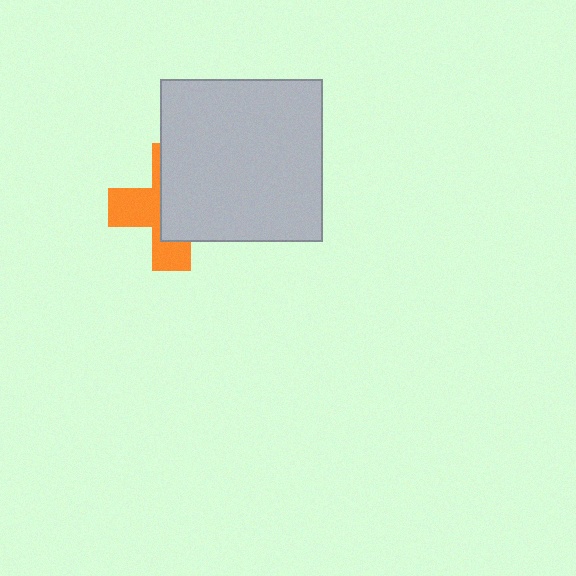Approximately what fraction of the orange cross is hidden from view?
Roughly 57% of the orange cross is hidden behind the light gray square.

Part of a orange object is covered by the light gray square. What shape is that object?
It is a cross.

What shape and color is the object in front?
The object in front is a light gray square.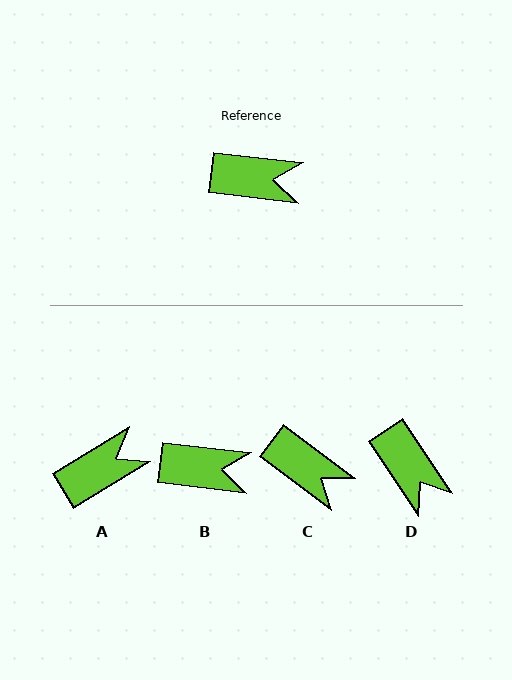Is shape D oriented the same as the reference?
No, it is off by about 49 degrees.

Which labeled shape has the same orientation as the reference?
B.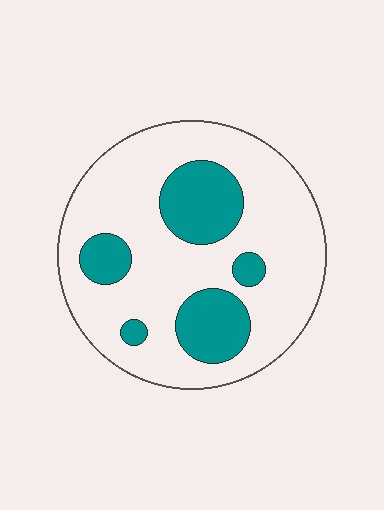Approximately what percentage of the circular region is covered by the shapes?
Approximately 25%.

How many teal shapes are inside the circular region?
5.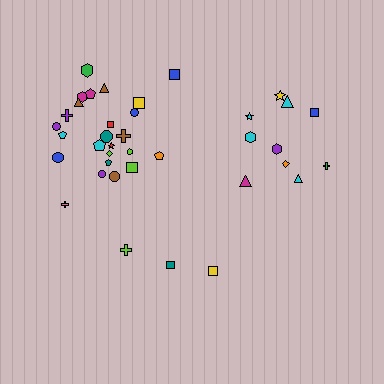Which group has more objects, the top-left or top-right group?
The top-left group.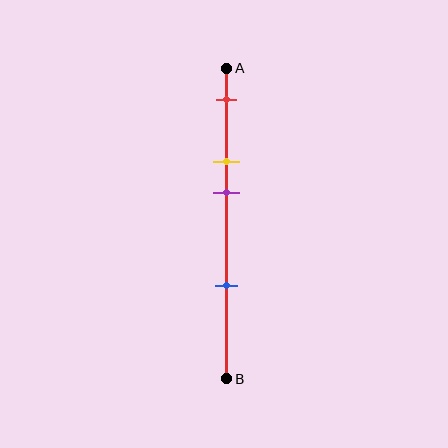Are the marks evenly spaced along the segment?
No, the marks are not evenly spaced.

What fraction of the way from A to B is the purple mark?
The purple mark is approximately 40% (0.4) of the way from A to B.